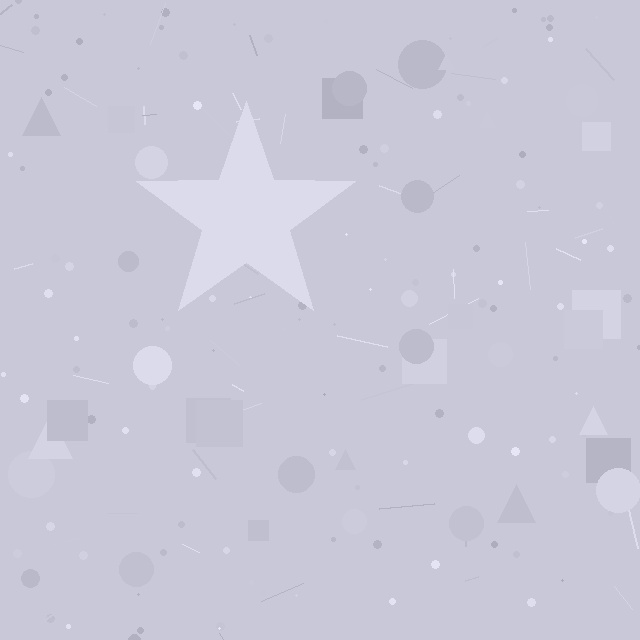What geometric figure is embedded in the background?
A star is embedded in the background.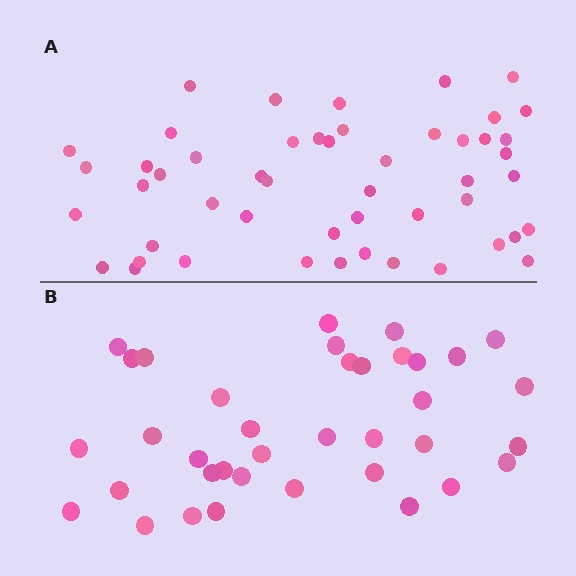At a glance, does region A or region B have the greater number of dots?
Region A (the top region) has more dots.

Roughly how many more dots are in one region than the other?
Region A has approximately 15 more dots than region B.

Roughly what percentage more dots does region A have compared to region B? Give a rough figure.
About 35% more.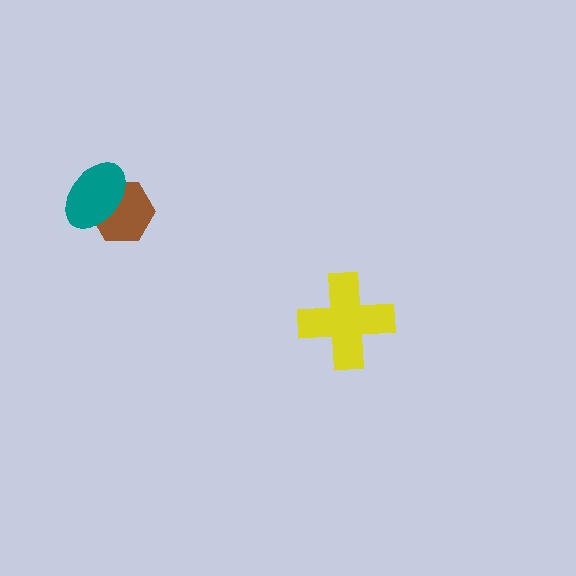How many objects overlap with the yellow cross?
0 objects overlap with the yellow cross.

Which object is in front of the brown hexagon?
The teal ellipse is in front of the brown hexagon.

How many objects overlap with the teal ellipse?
1 object overlaps with the teal ellipse.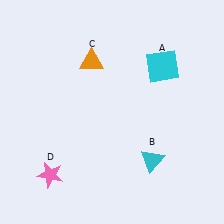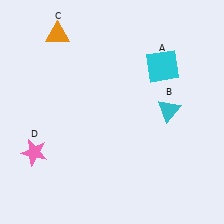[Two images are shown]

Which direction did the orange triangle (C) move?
The orange triangle (C) moved left.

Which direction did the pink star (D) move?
The pink star (D) moved up.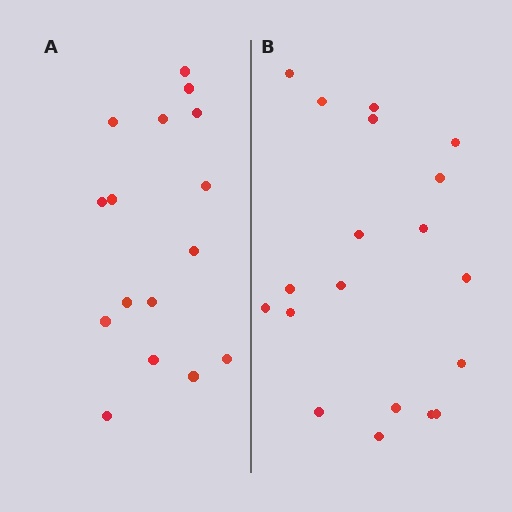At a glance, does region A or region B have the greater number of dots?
Region B (the right region) has more dots.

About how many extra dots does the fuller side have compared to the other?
Region B has just a few more — roughly 2 or 3 more dots than region A.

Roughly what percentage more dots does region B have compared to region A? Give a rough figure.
About 20% more.